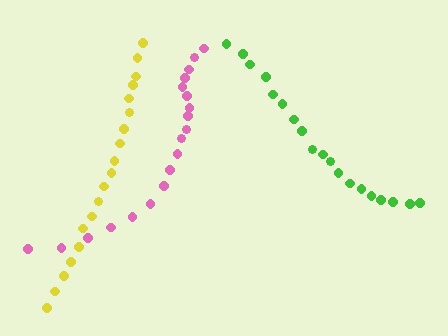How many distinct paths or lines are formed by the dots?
There are 3 distinct paths.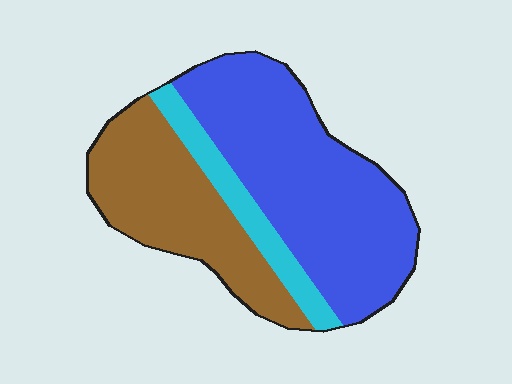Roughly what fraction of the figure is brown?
Brown takes up about one third (1/3) of the figure.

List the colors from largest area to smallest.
From largest to smallest: blue, brown, cyan.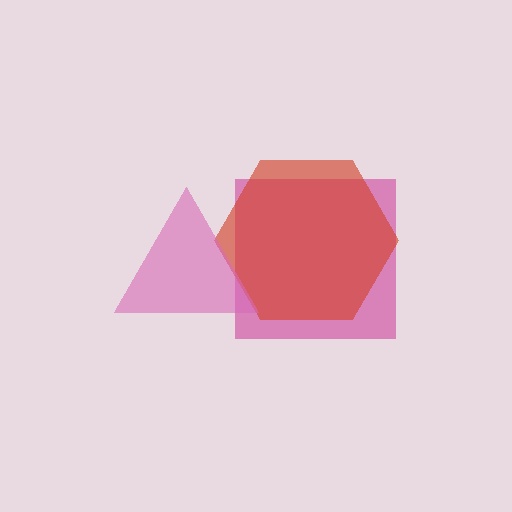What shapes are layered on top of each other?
The layered shapes are: a magenta square, a red hexagon, a pink triangle.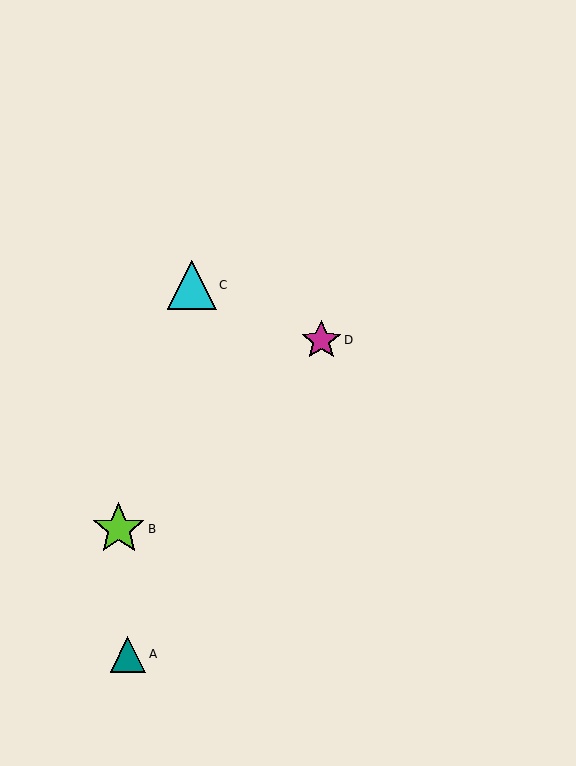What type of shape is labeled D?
Shape D is a magenta star.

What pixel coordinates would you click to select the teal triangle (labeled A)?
Click at (128, 654) to select the teal triangle A.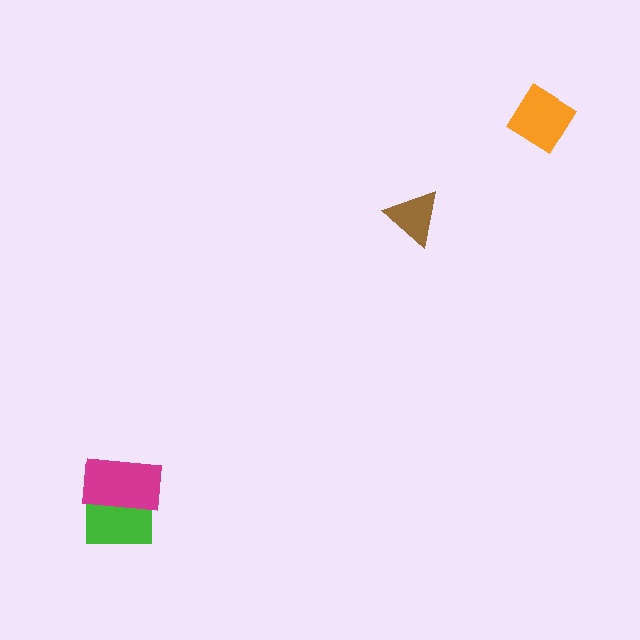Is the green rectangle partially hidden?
Yes, it is partially covered by another shape.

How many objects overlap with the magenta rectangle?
1 object overlaps with the magenta rectangle.